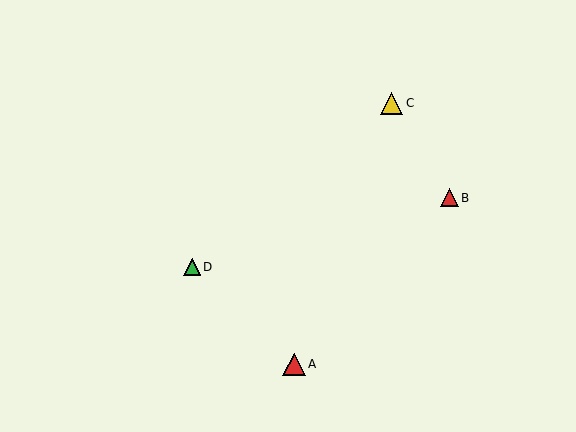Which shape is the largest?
The red triangle (labeled A) is the largest.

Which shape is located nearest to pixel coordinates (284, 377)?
The red triangle (labeled A) at (294, 364) is nearest to that location.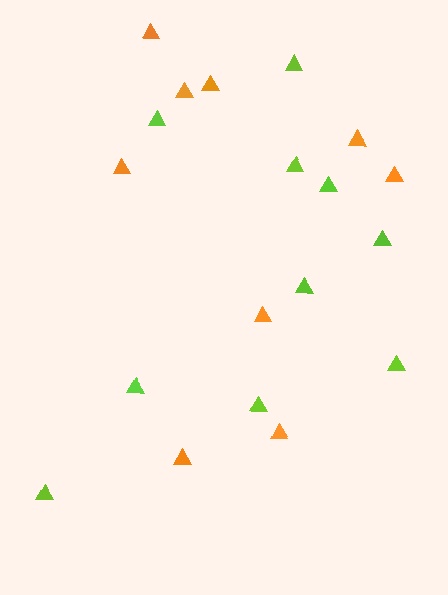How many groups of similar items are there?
There are 2 groups: one group of lime triangles (10) and one group of orange triangles (9).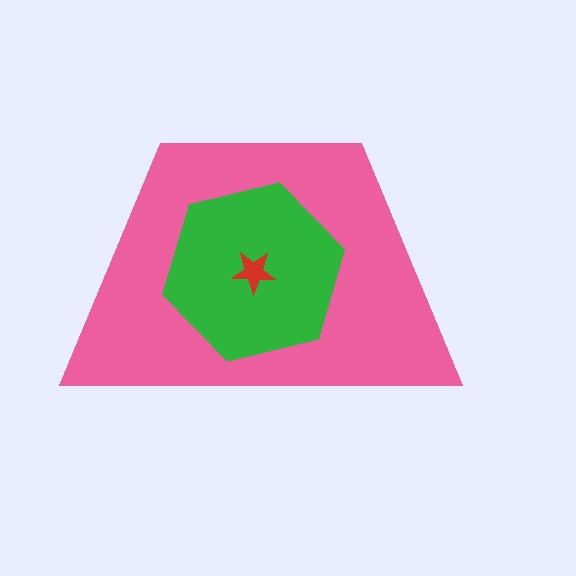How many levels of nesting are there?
3.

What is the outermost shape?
The pink trapezoid.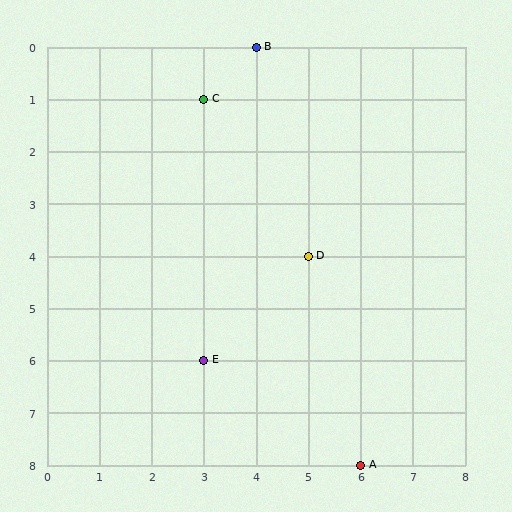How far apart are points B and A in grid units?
Points B and A are 2 columns and 8 rows apart (about 8.2 grid units diagonally).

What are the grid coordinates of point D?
Point D is at grid coordinates (5, 4).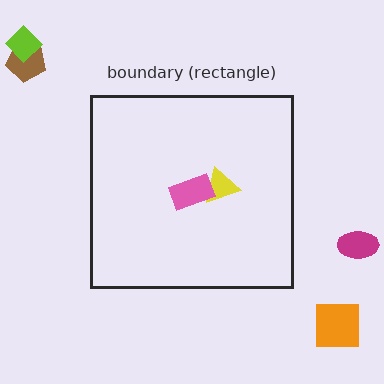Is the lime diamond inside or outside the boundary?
Outside.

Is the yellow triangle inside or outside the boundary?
Inside.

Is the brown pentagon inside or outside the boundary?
Outside.